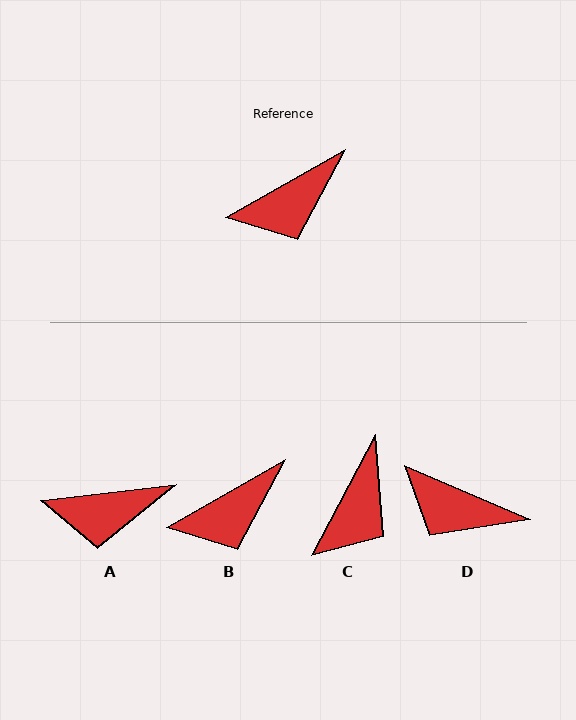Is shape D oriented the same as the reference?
No, it is off by about 53 degrees.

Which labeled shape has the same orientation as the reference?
B.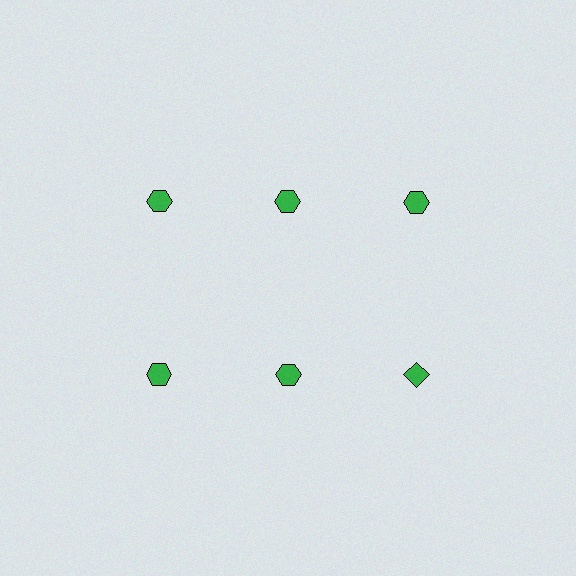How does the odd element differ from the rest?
It has a different shape: diamond instead of hexagon.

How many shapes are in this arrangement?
There are 6 shapes arranged in a grid pattern.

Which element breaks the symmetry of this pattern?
The green diamond in the second row, center column breaks the symmetry. All other shapes are green hexagons.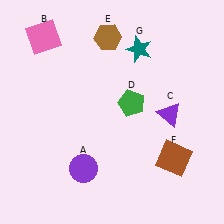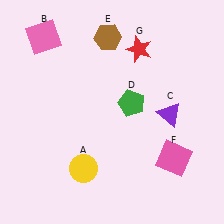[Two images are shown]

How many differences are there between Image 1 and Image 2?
There are 3 differences between the two images.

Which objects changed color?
A changed from purple to yellow. F changed from brown to pink. G changed from teal to red.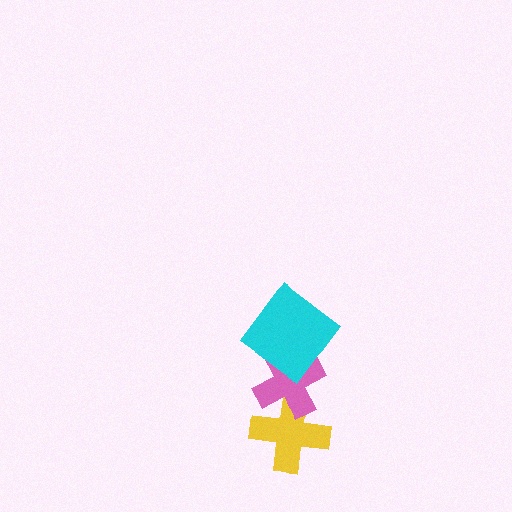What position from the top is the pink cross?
The pink cross is 2nd from the top.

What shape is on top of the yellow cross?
The pink cross is on top of the yellow cross.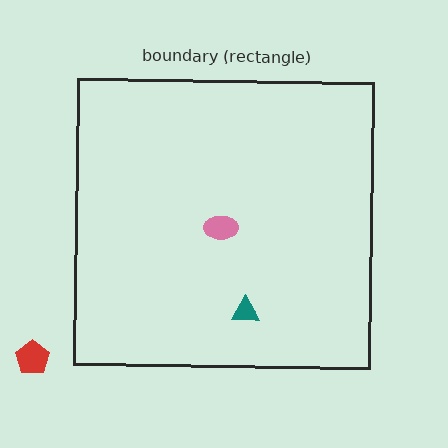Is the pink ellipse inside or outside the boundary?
Inside.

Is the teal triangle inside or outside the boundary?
Inside.